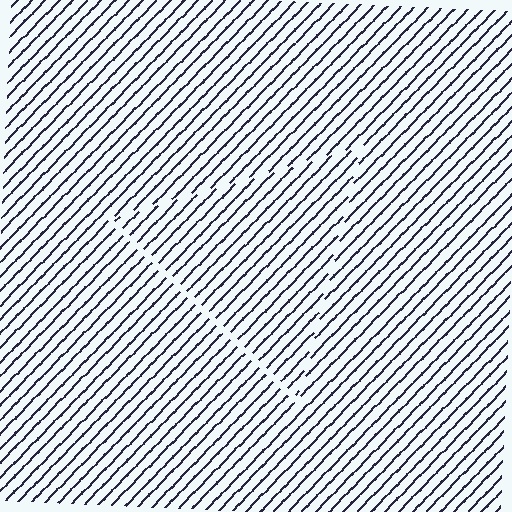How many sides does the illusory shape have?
3 sides — the line-ends trace a triangle.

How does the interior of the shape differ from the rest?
The interior of the shape contains the same grating, shifted by half a period — the contour is defined by the phase discontinuity where line-ends from the inner and outer gratings abut.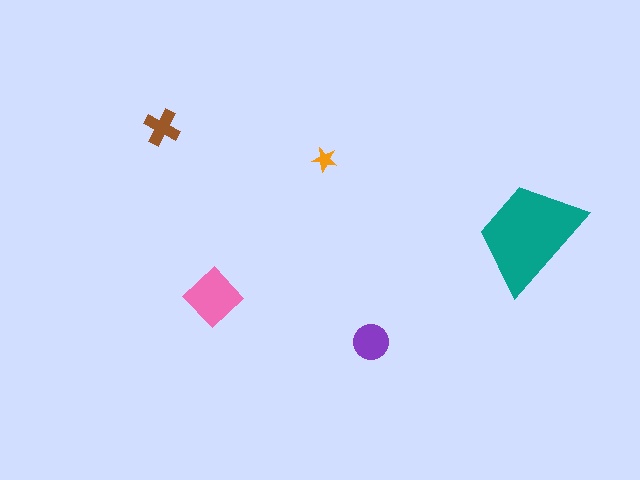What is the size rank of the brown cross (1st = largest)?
4th.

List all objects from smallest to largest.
The orange star, the brown cross, the purple circle, the pink diamond, the teal trapezoid.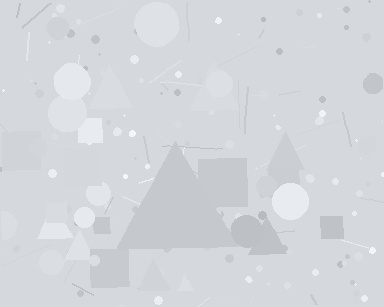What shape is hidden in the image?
A triangle is hidden in the image.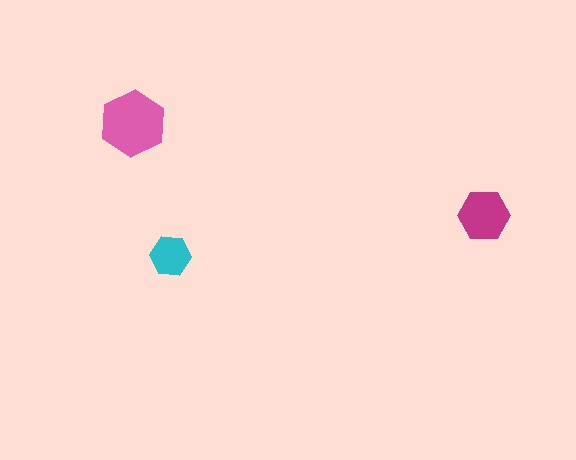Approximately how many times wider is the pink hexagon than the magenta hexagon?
About 1.5 times wider.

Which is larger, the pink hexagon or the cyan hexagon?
The pink one.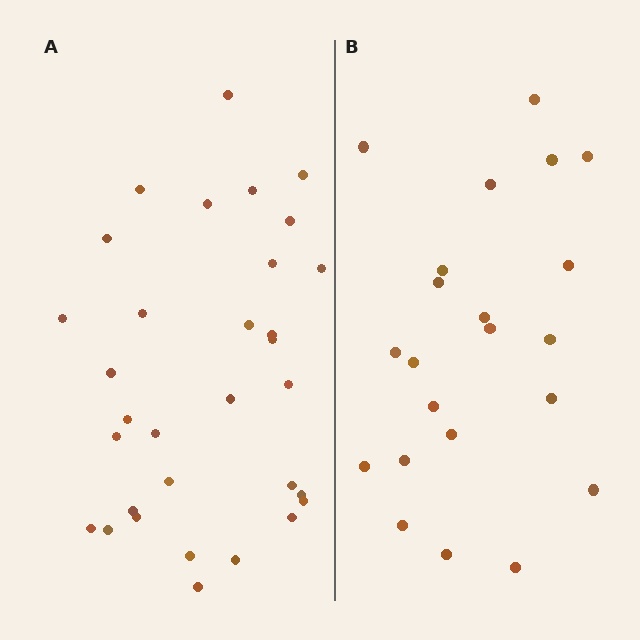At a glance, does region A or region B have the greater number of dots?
Region A (the left region) has more dots.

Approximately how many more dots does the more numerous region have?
Region A has roughly 10 or so more dots than region B.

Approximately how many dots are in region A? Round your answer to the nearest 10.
About 30 dots. (The exact count is 32, which rounds to 30.)